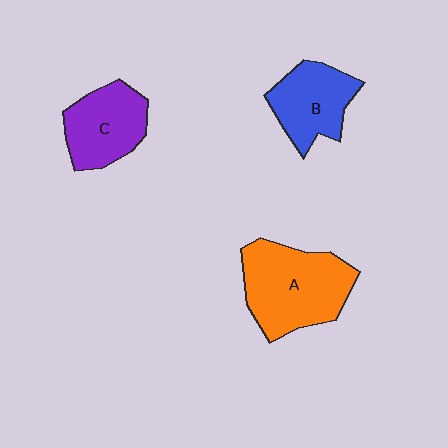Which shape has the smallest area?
Shape B (blue).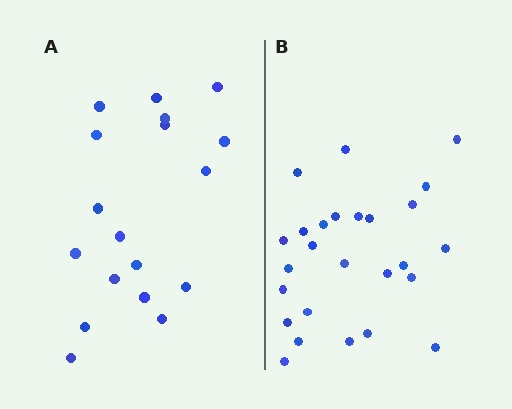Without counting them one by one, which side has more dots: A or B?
Region B (the right region) has more dots.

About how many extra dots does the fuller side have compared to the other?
Region B has roughly 8 or so more dots than region A.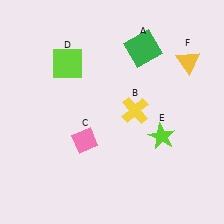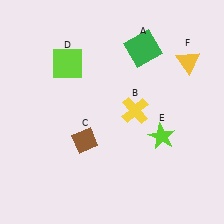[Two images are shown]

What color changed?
The diamond (C) changed from pink in Image 1 to brown in Image 2.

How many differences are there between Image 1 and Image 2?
There is 1 difference between the two images.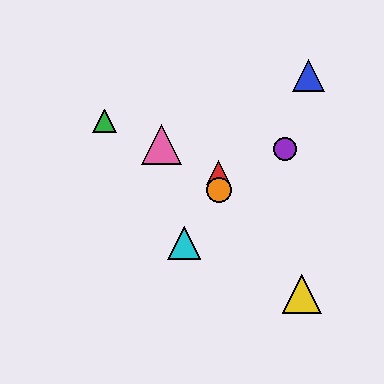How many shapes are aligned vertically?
2 shapes (the red triangle, the orange circle) are aligned vertically.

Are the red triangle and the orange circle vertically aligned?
Yes, both are at x≈219.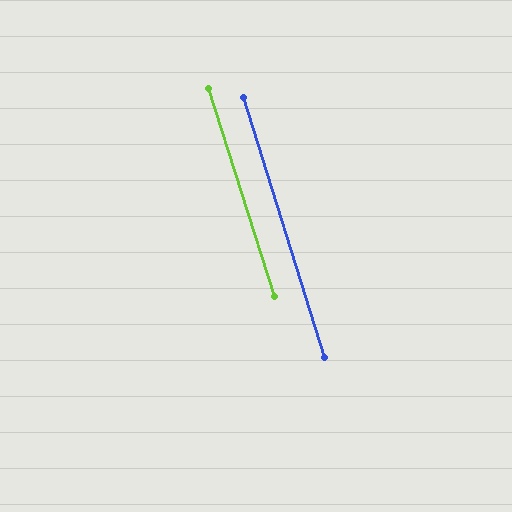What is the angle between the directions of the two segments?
Approximately 0 degrees.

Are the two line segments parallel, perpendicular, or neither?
Parallel — their directions differ by only 0.5°.